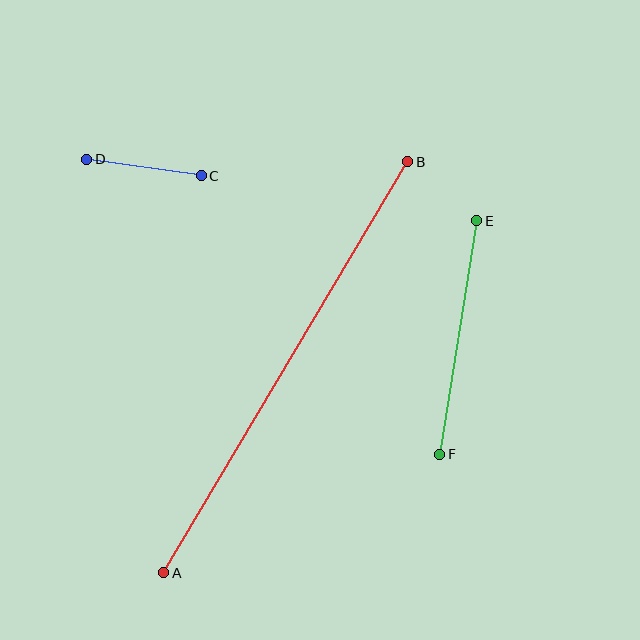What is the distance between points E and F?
The distance is approximately 236 pixels.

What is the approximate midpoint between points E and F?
The midpoint is at approximately (458, 337) pixels.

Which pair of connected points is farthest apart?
Points A and B are farthest apart.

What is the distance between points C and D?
The distance is approximately 116 pixels.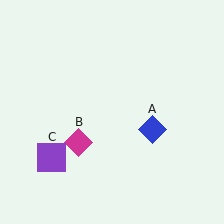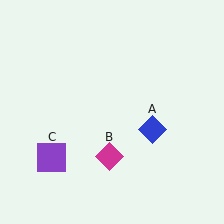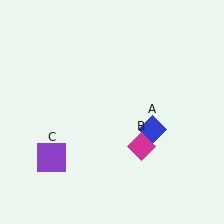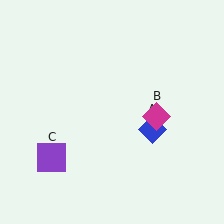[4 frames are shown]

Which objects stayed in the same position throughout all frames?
Blue diamond (object A) and purple square (object C) remained stationary.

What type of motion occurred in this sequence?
The magenta diamond (object B) rotated counterclockwise around the center of the scene.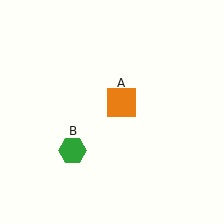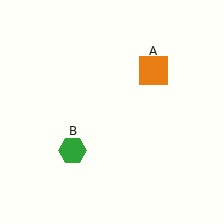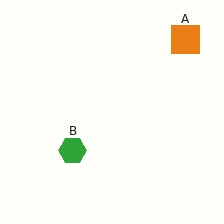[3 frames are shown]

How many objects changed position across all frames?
1 object changed position: orange square (object A).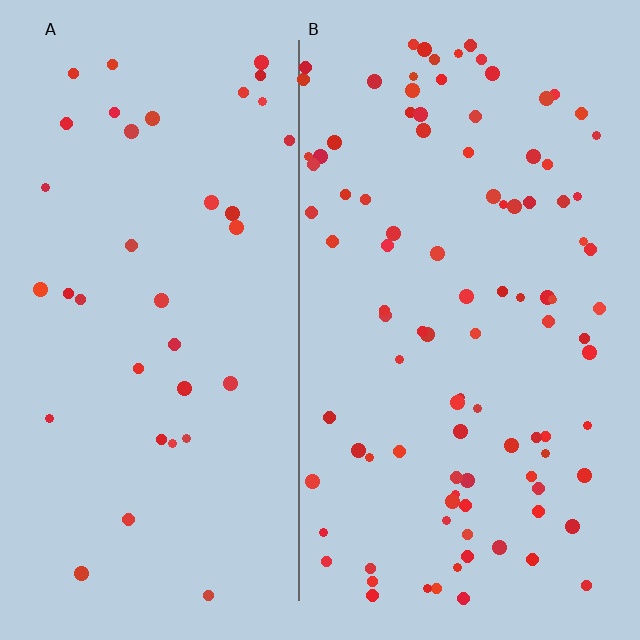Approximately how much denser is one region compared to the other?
Approximately 2.7× — region B over region A.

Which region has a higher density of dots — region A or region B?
B (the right).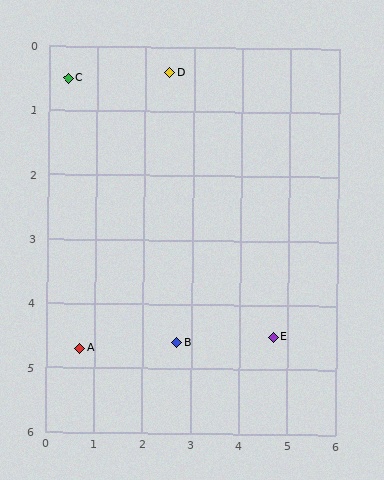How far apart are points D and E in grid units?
Points D and E are about 4.7 grid units apart.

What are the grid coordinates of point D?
Point D is at approximately (2.5, 0.4).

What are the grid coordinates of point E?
Point E is at approximately (4.7, 4.5).